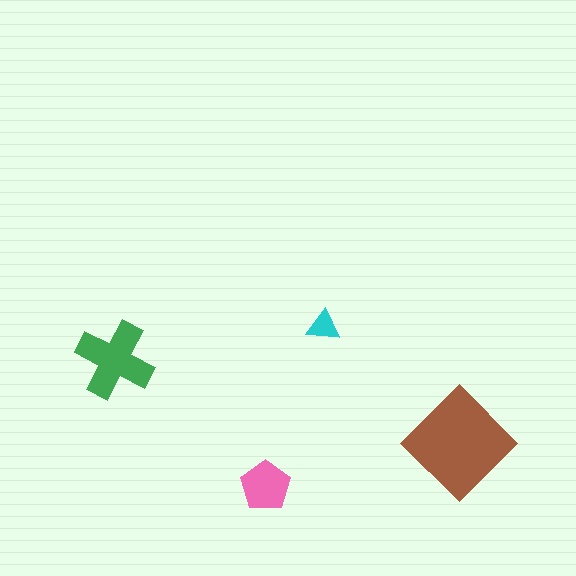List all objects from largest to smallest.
The brown diamond, the green cross, the pink pentagon, the cyan triangle.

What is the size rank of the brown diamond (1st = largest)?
1st.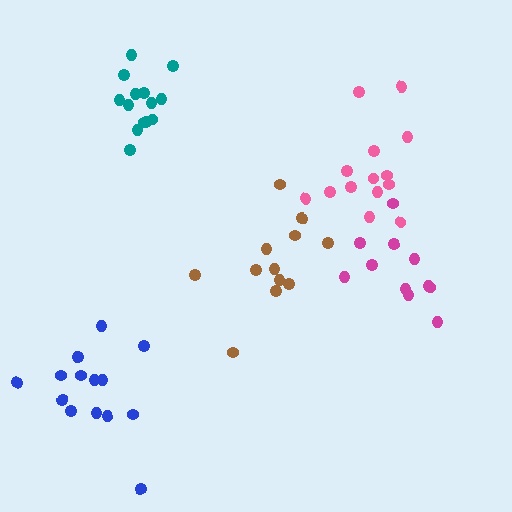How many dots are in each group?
Group 1: 14 dots, Group 2: 15 dots, Group 3: 12 dots, Group 4: 14 dots, Group 5: 11 dots (66 total).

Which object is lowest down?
The blue cluster is bottommost.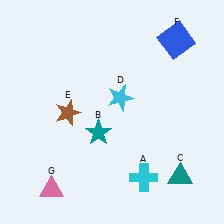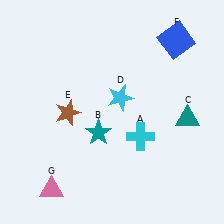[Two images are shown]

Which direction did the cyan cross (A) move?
The cyan cross (A) moved up.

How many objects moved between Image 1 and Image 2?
2 objects moved between the two images.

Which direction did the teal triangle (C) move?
The teal triangle (C) moved up.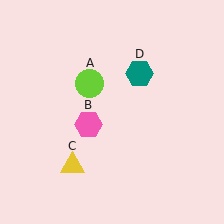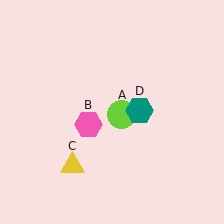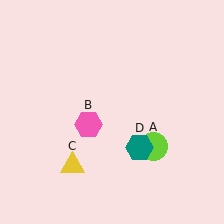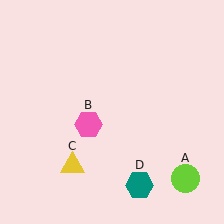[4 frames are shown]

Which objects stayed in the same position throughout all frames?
Pink hexagon (object B) and yellow triangle (object C) remained stationary.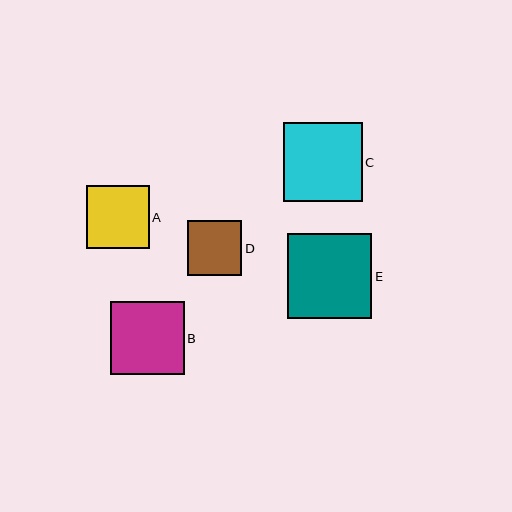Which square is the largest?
Square E is the largest with a size of approximately 84 pixels.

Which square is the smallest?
Square D is the smallest with a size of approximately 54 pixels.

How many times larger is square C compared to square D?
Square C is approximately 1.5 times the size of square D.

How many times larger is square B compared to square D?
Square B is approximately 1.3 times the size of square D.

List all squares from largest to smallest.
From largest to smallest: E, C, B, A, D.